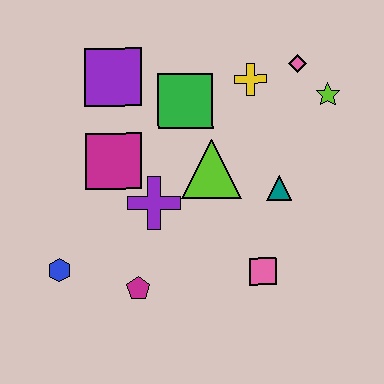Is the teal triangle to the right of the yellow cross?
Yes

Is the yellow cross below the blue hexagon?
No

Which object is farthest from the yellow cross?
The blue hexagon is farthest from the yellow cross.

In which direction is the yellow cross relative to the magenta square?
The yellow cross is to the right of the magenta square.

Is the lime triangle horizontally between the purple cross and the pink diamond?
Yes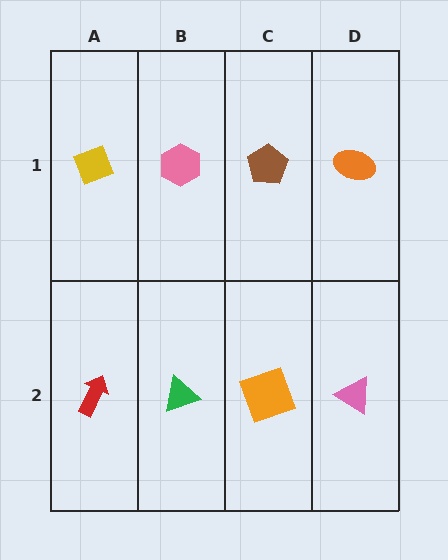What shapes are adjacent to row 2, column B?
A pink hexagon (row 1, column B), a red arrow (row 2, column A), an orange square (row 2, column C).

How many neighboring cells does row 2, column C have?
3.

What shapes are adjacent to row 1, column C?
An orange square (row 2, column C), a pink hexagon (row 1, column B), an orange ellipse (row 1, column D).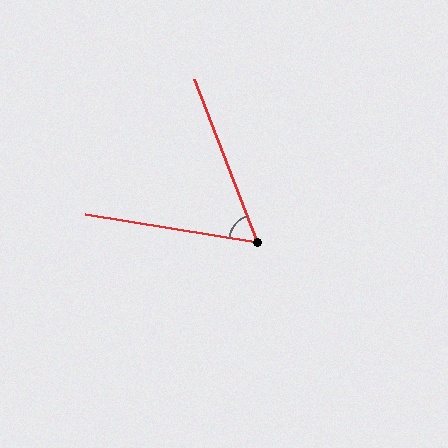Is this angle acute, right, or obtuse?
It is acute.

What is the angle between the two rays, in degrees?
Approximately 60 degrees.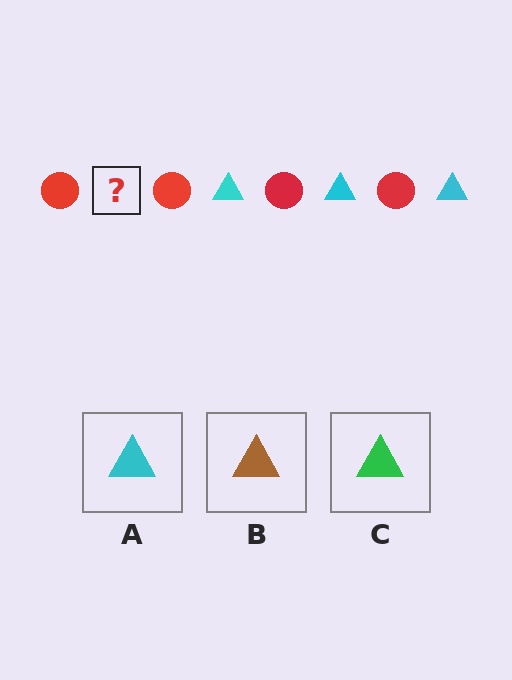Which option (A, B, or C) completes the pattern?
A.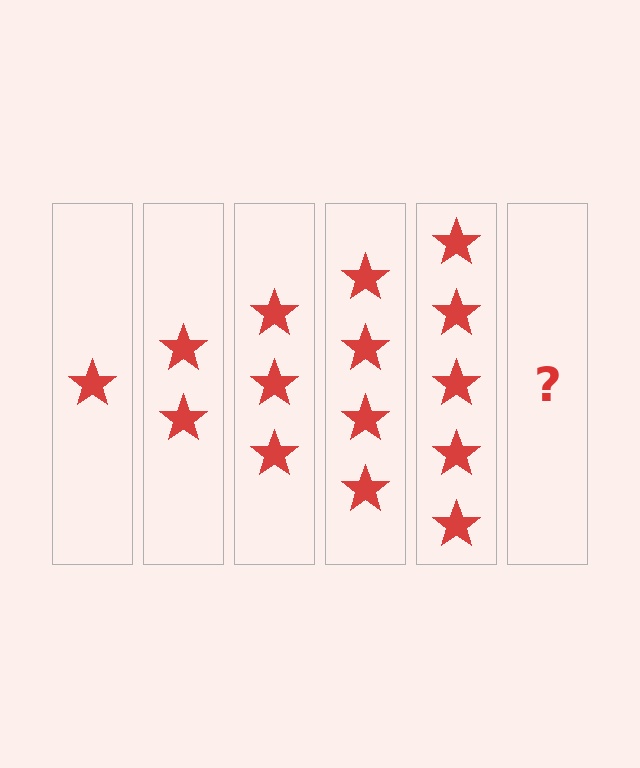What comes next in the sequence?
The next element should be 6 stars.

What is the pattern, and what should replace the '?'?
The pattern is that each step adds one more star. The '?' should be 6 stars.